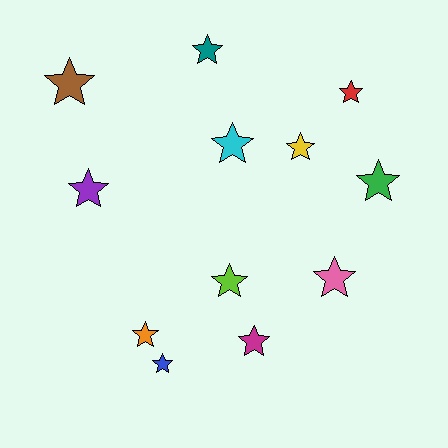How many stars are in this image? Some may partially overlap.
There are 12 stars.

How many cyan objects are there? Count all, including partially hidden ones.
There is 1 cyan object.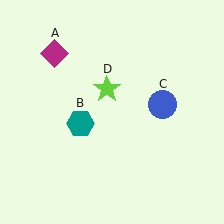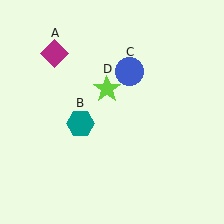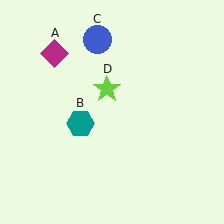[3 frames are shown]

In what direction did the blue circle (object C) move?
The blue circle (object C) moved up and to the left.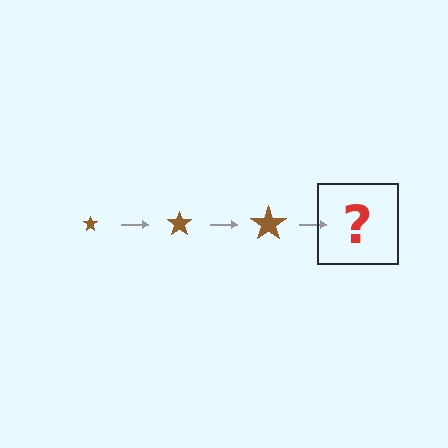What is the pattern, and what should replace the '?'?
The pattern is that the star gets progressively larger each step. The '?' should be a brown star, larger than the previous one.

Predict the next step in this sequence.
The next step is a brown star, larger than the previous one.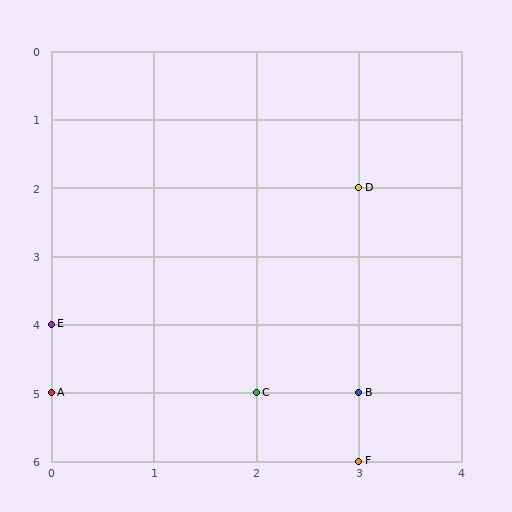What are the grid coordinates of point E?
Point E is at grid coordinates (0, 4).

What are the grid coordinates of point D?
Point D is at grid coordinates (3, 2).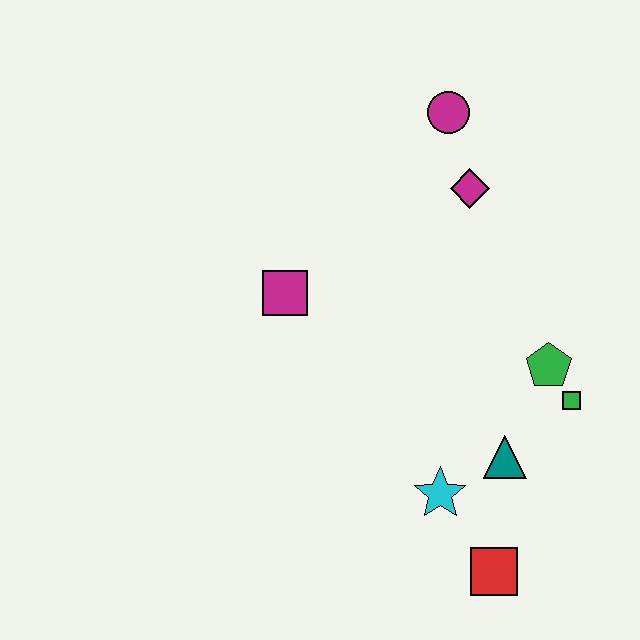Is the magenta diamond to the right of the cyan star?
Yes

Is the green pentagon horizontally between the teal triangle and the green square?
Yes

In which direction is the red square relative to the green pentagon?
The red square is below the green pentagon.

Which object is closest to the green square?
The green pentagon is closest to the green square.